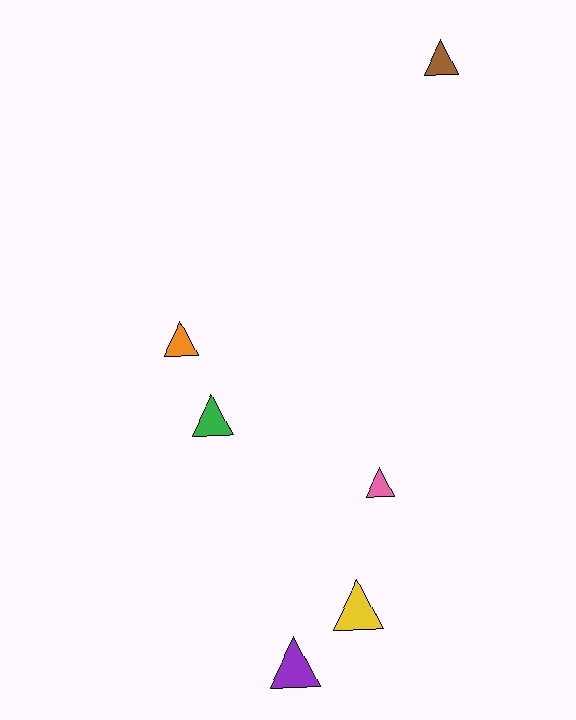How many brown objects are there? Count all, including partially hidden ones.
There is 1 brown object.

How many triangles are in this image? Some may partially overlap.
There are 6 triangles.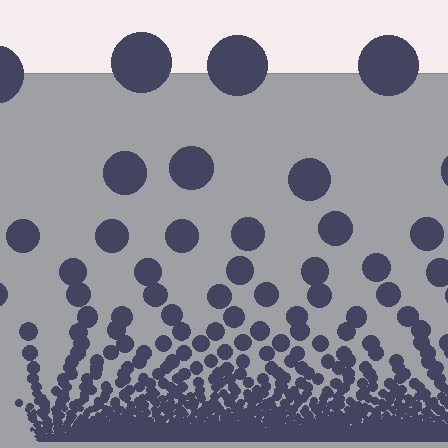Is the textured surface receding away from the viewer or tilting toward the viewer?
The surface appears to tilt toward the viewer. Texture elements get larger and sparser toward the top.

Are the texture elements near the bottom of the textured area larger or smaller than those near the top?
Smaller. The gradient is inverted — elements near the bottom are smaller and denser.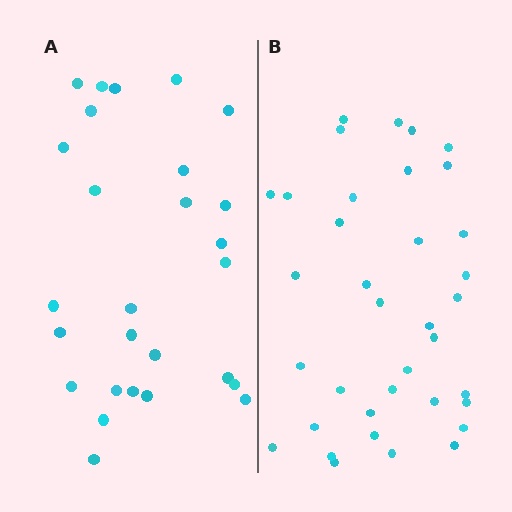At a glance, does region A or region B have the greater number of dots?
Region B (the right region) has more dots.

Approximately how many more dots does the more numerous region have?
Region B has roughly 8 or so more dots than region A.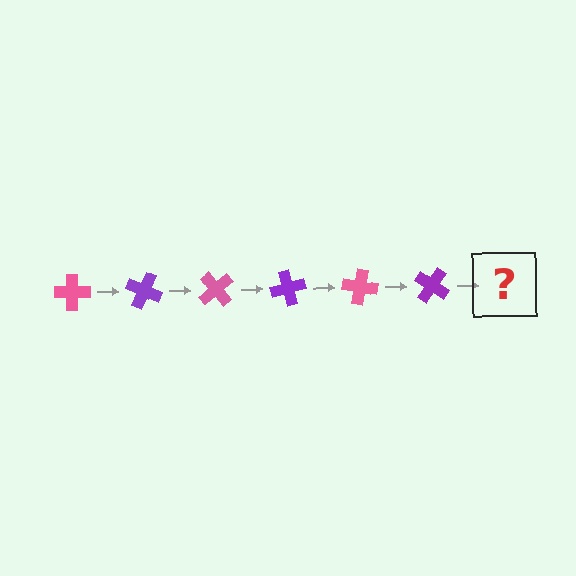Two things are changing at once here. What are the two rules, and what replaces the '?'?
The two rules are that it rotates 25 degrees each step and the color cycles through pink and purple. The '?' should be a pink cross, rotated 150 degrees from the start.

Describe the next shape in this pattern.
It should be a pink cross, rotated 150 degrees from the start.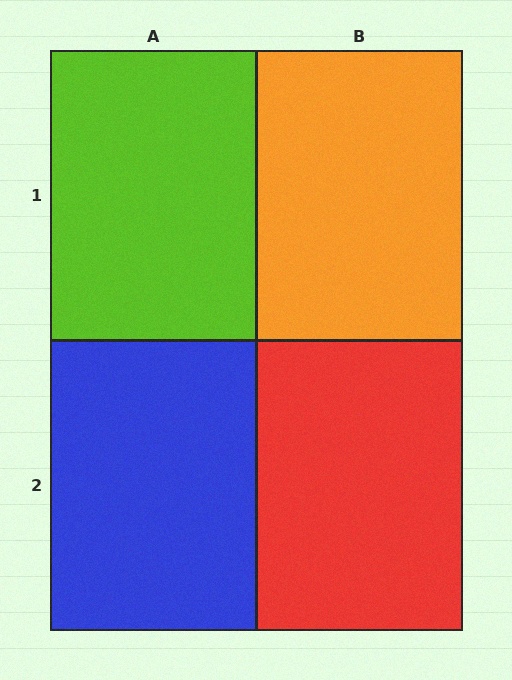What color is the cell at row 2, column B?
Red.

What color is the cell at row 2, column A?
Blue.